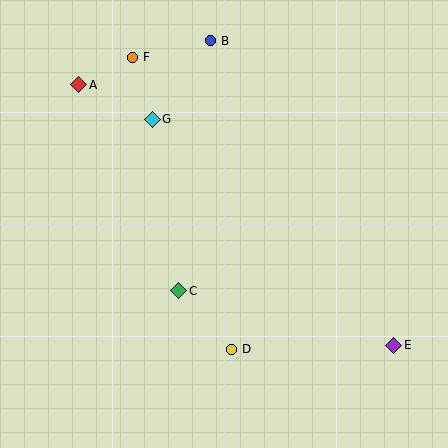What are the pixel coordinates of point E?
Point E is at (394, 345).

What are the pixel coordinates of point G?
Point G is at (152, 119).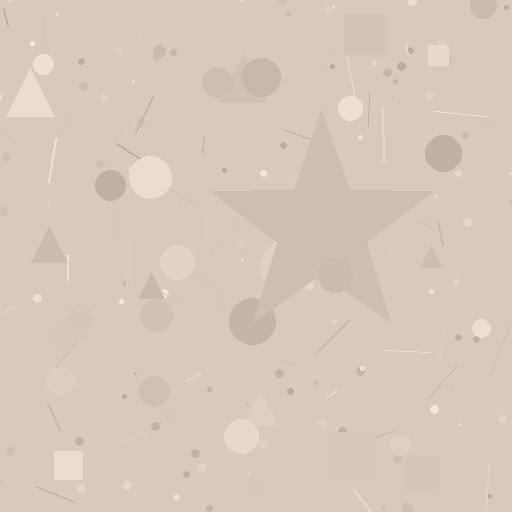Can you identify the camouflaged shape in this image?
The camouflaged shape is a star.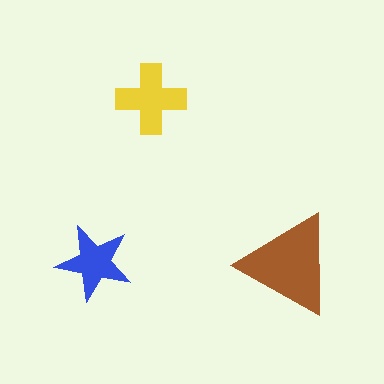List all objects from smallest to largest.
The blue star, the yellow cross, the brown triangle.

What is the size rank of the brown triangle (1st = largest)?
1st.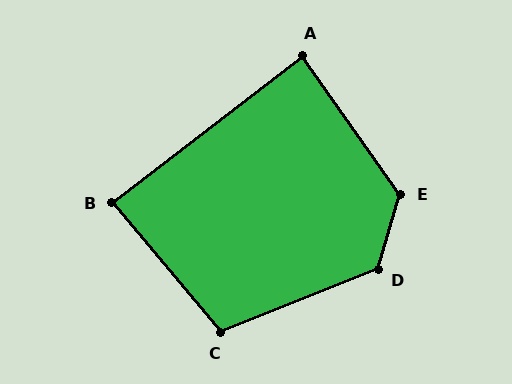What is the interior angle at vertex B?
Approximately 88 degrees (approximately right).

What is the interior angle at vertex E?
Approximately 128 degrees (obtuse).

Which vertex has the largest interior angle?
D, at approximately 128 degrees.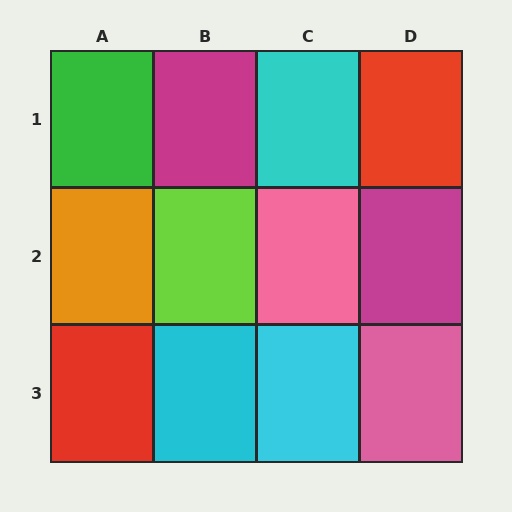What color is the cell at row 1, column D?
Red.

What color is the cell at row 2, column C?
Pink.